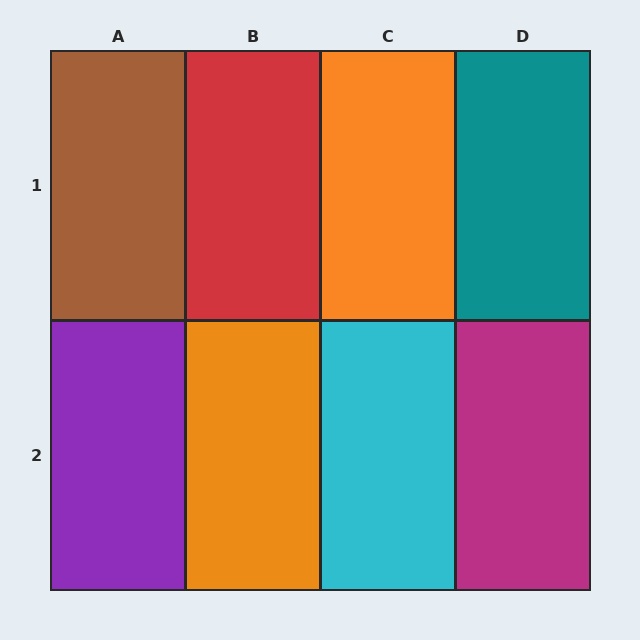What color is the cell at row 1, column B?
Red.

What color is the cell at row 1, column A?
Brown.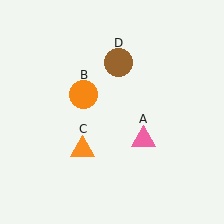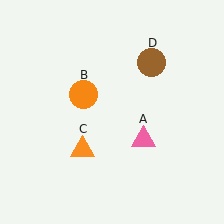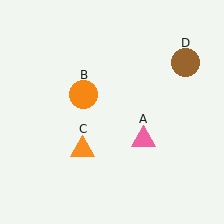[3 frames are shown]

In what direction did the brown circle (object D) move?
The brown circle (object D) moved right.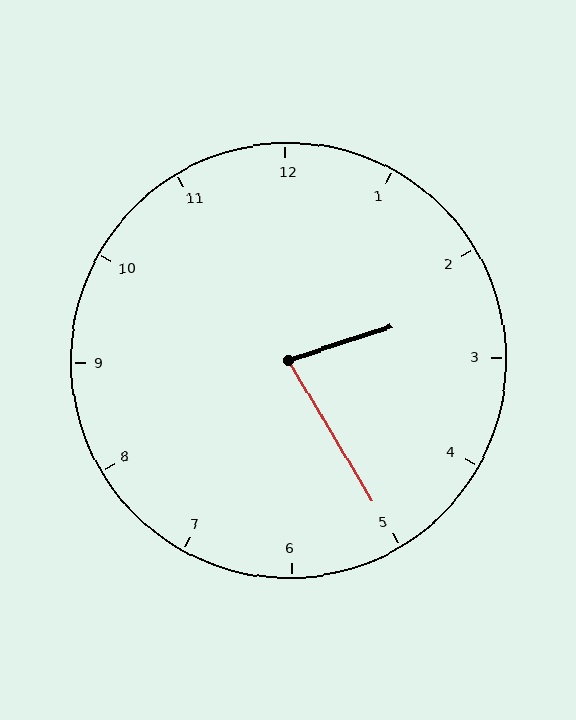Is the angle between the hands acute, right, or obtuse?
It is acute.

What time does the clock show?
2:25.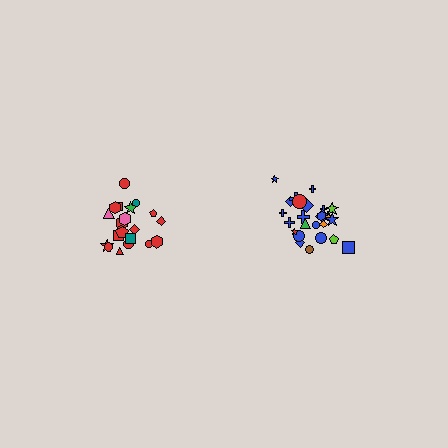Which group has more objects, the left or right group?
The right group.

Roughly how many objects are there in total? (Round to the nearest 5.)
Roughly 45 objects in total.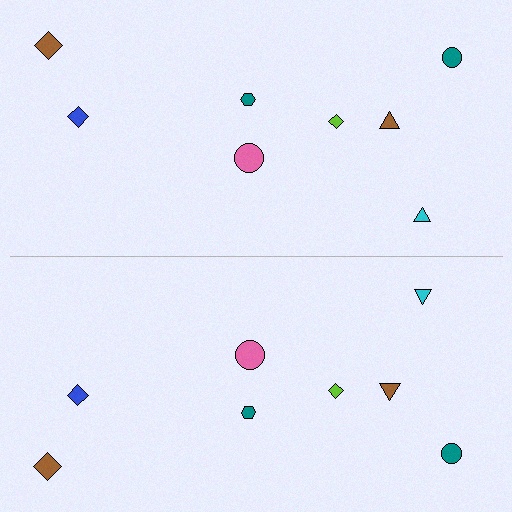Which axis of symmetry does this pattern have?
The pattern has a horizontal axis of symmetry running through the center of the image.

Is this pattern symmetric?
Yes, this pattern has bilateral (reflection) symmetry.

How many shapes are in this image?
There are 16 shapes in this image.